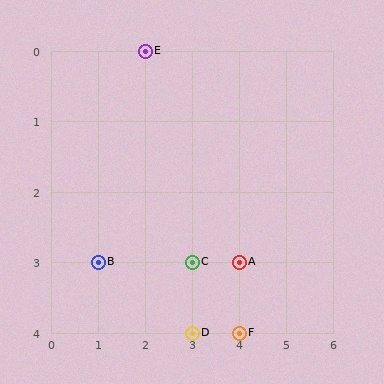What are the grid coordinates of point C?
Point C is at grid coordinates (3, 3).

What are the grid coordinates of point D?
Point D is at grid coordinates (3, 4).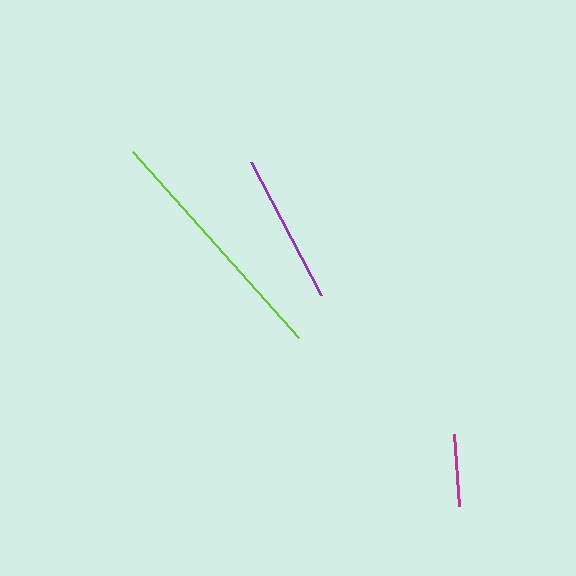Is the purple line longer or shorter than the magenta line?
The purple line is longer than the magenta line.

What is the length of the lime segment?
The lime segment is approximately 249 pixels long.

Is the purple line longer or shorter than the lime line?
The lime line is longer than the purple line.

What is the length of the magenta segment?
The magenta segment is approximately 72 pixels long.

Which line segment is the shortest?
The magenta line is the shortest at approximately 72 pixels.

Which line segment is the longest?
The lime line is the longest at approximately 249 pixels.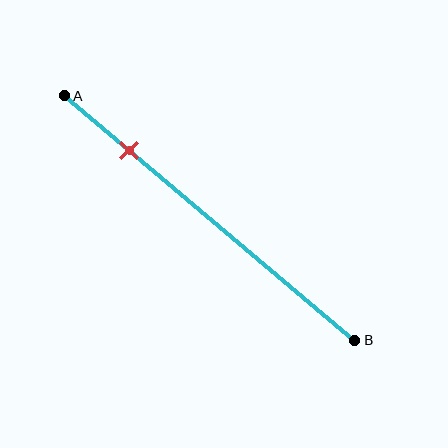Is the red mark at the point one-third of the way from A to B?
No, the mark is at about 20% from A, not at the 33% one-third point.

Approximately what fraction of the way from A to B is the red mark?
The red mark is approximately 20% of the way from A to B.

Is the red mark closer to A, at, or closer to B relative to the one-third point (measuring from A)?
The red mark is closer to point A than the one-third point of segment AB.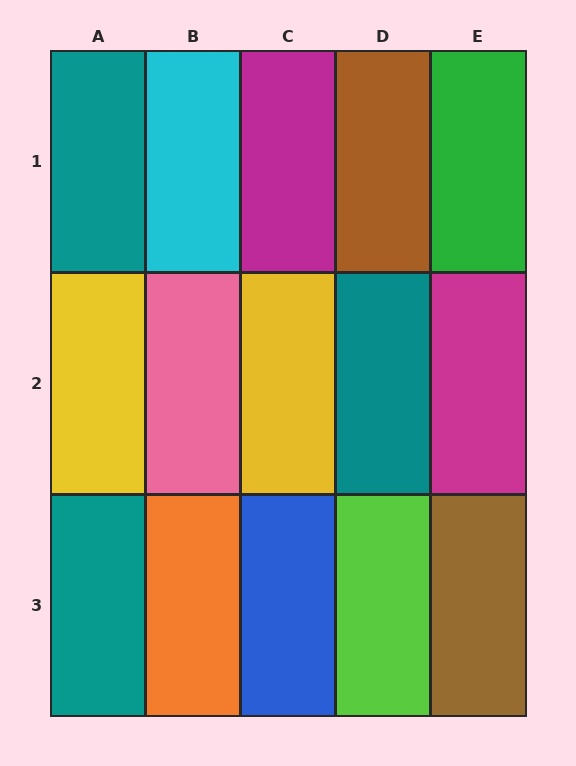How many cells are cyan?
1 cell is cyan.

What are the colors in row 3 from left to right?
Teal, orange, blue, lime, brown.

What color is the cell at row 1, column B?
Cyan.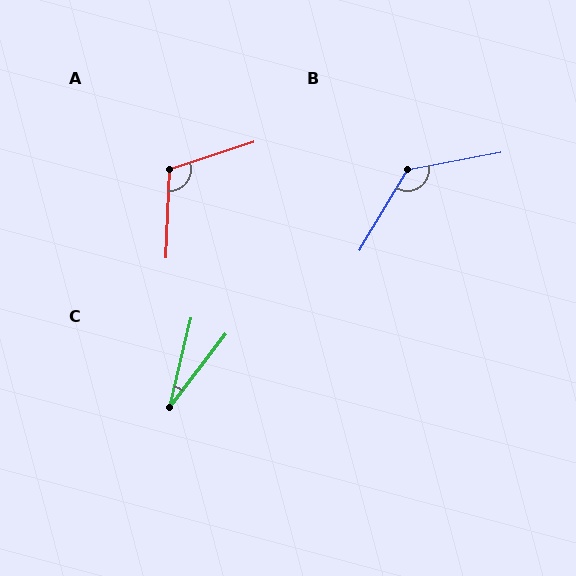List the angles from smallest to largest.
C (24°), A (110°), B (131°).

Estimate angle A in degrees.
Approximately 110 degrees.